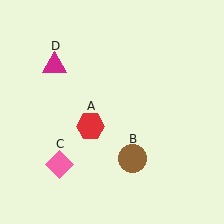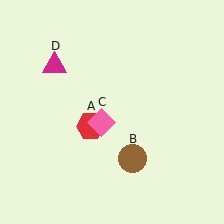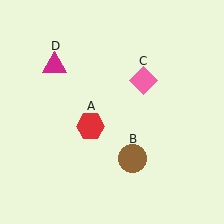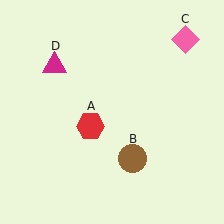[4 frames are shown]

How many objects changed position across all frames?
1 object changed position: pink diamond (object C).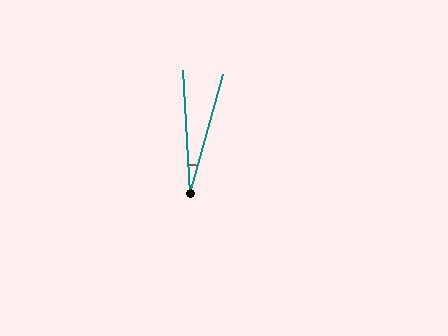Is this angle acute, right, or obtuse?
It is acute.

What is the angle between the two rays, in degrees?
Approximately 19 degrees.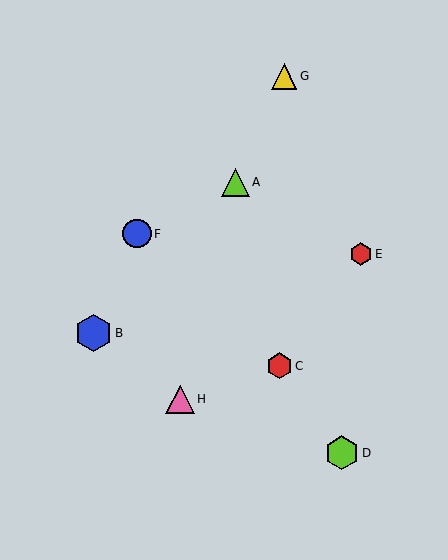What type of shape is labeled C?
Shape C is a red hexagon.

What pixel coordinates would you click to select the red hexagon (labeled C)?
Click at (279, 366) to select the red hexagon C.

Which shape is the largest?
The blue hexagon (labeled B) is the largest.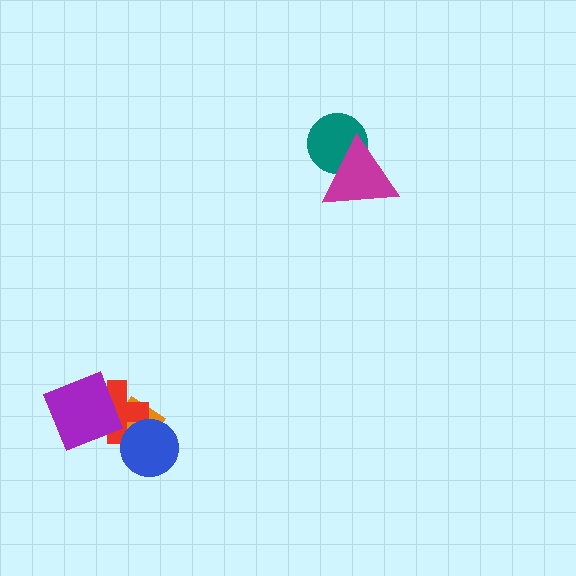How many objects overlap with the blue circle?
2 objects overlap with the blue circle.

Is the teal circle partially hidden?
Yes, it is partially covered by another shape.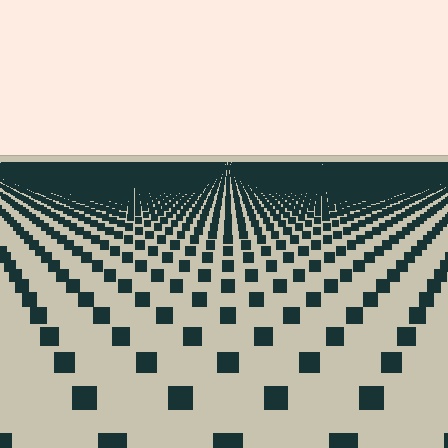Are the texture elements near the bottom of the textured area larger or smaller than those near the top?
Larger. Near the bottom, elements are closer to the viewer and appear at a bigger on-screen size.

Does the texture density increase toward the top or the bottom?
Density increases toward the top.